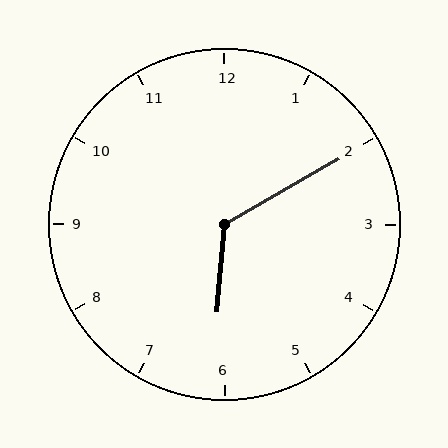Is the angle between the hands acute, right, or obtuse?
It is obtuse.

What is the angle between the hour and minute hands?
Approximately 125 degrees.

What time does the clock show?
6:10.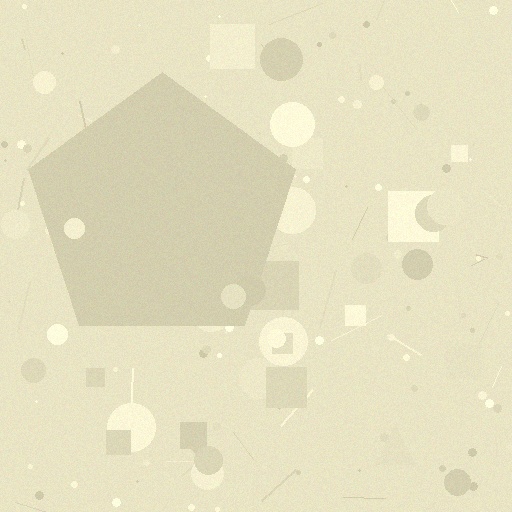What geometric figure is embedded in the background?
A pentagon is embedded in the background.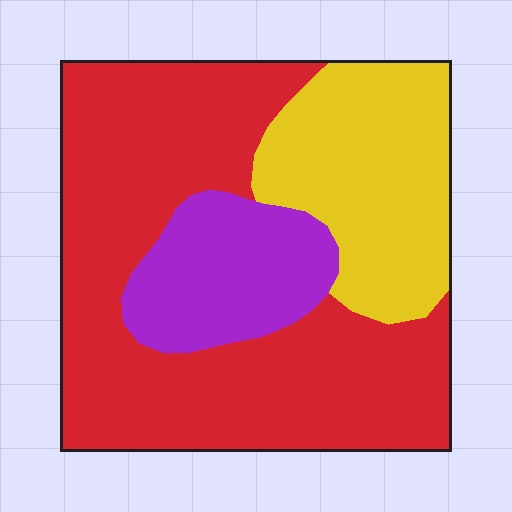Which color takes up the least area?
Purple, at roughly 15%.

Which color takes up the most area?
Red, at roughly 60%.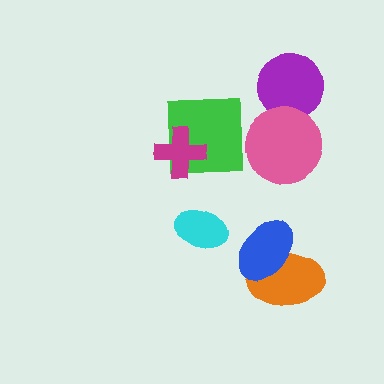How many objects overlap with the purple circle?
1 object overlaps with the purple circle.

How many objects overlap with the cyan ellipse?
0 objects overlap with the cyan ellipse.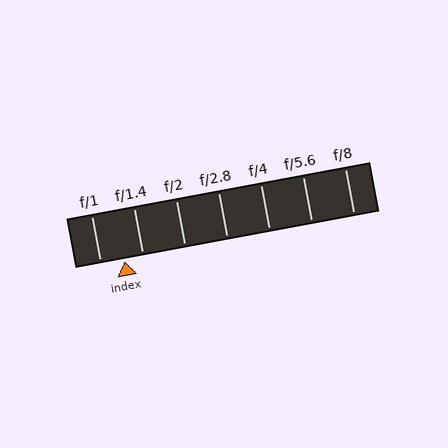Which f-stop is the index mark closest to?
The index mark is closest to f/1.4.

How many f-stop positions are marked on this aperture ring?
There are 7 f-stop positions marked.